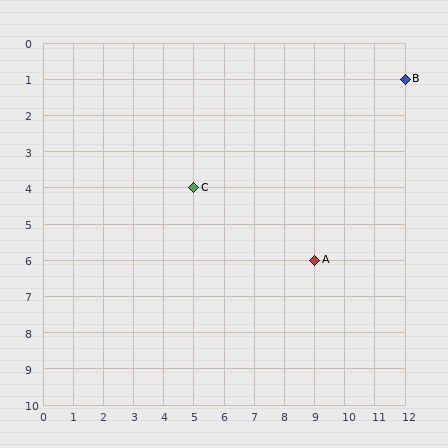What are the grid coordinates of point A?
Point A is at grid coordinates (9, 6).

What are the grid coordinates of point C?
Point C is at grid coordinates (5, 4).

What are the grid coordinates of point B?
Point B is at grid coordinates (12, 1).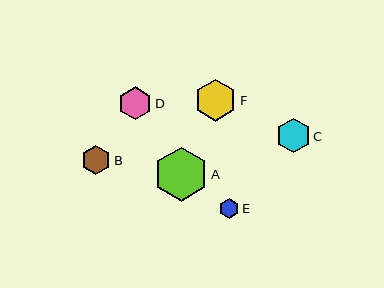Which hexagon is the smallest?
Hexagon E is the smallest with a size of approximately 20 pixels.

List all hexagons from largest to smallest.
From largest to smallest: A, F, C, D, B, E.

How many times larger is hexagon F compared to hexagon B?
Hexagon F is approximately 1.4 times the size of hexagon B.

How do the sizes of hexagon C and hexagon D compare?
Hexagon C and hexagon D are approximately the same size.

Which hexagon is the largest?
Hexagon A is the largest with a size of approximately 54 pixels.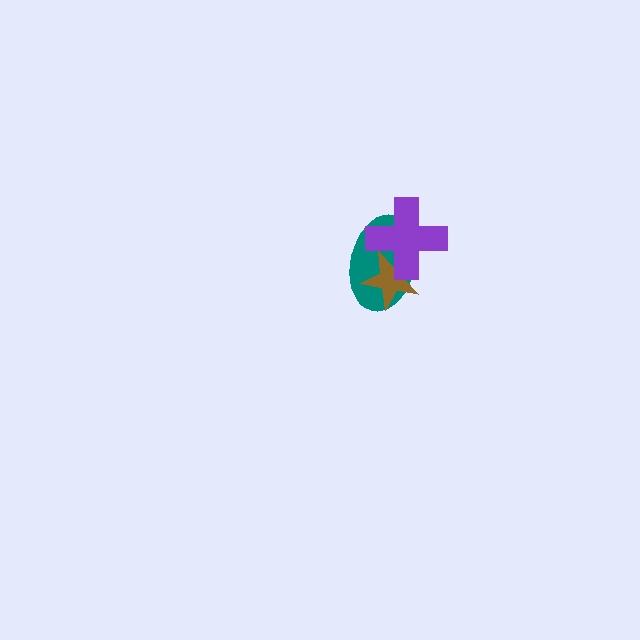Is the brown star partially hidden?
Yes, it is partially covered by another shape.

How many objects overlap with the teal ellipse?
2 objects overlap with the teal ellipse.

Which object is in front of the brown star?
The purple cross is in front of the brown star.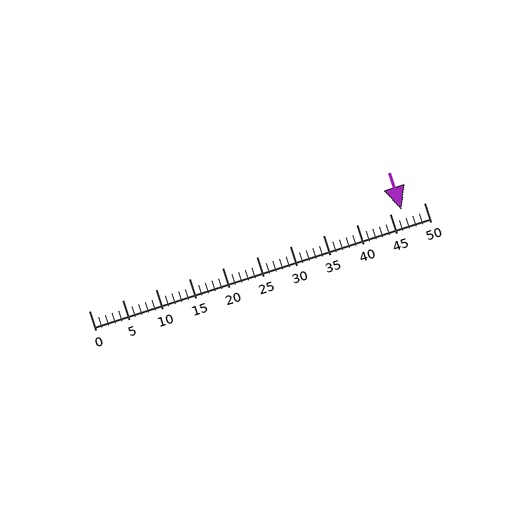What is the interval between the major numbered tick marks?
The major tick marks are spaced 5 units apart.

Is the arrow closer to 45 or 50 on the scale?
The arrow is closer to 45.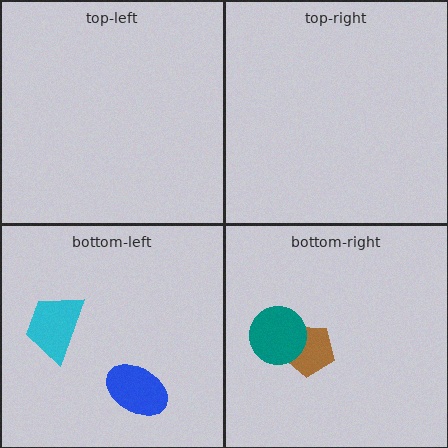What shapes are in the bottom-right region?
The brown pentagon, the teal circle.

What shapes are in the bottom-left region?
The blue ellipse, the cyan trapezoid.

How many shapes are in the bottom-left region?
2.